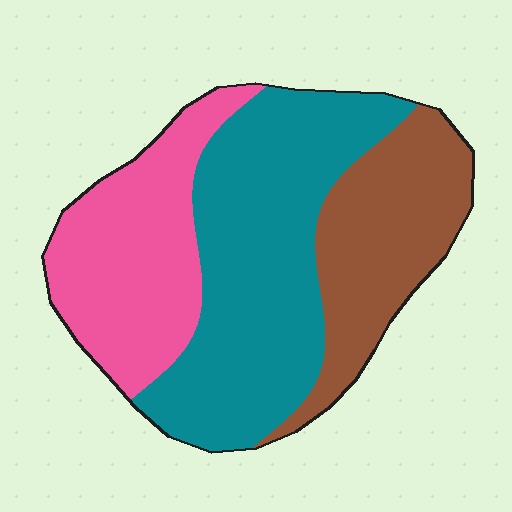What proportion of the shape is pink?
Pink covers around 30% of the shape.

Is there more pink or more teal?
Teal.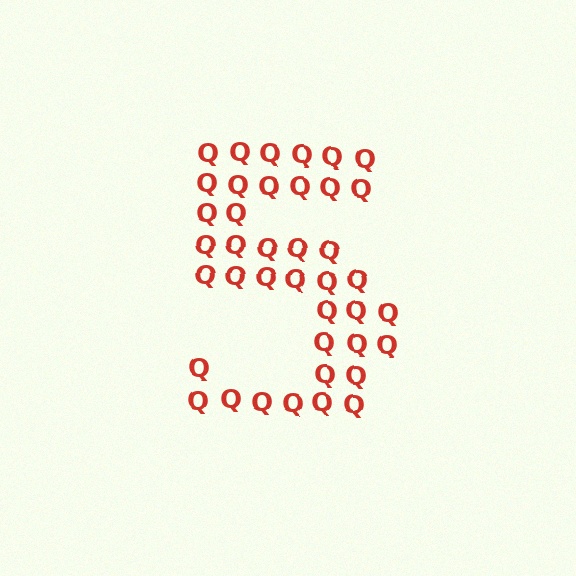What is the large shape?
The large shape is the digit 5.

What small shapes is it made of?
It is made of small letter Q's.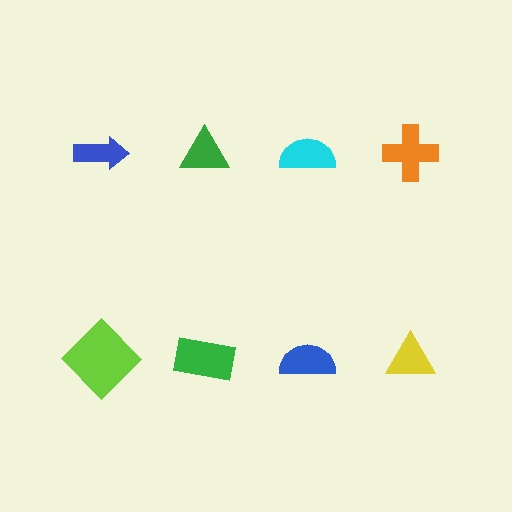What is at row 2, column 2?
A green rectangle.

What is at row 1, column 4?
An orange cross.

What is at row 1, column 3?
A cyan semicircle.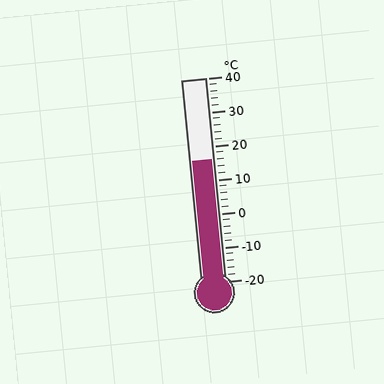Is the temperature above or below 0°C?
The temperature is above 0°C.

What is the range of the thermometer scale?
The thermometer scale ranges from -20°C to 40°C.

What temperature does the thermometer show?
The thermometer shows approximately 16°C.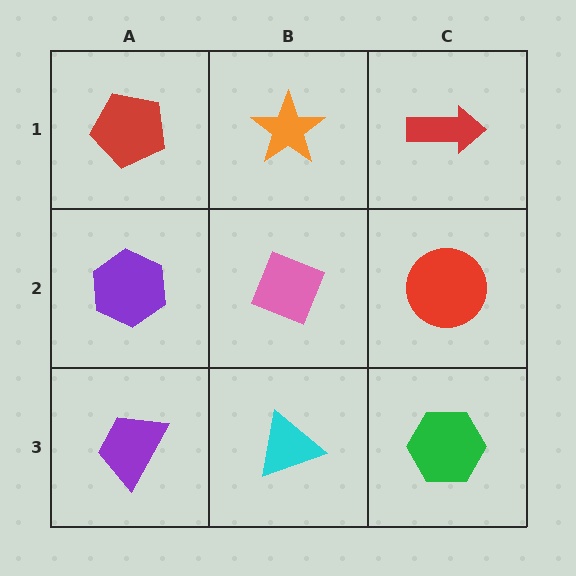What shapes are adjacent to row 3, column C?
A red circle (row 2, column C), a cyan triangle (row 3, column B).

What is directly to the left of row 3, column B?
A purple trapezoid.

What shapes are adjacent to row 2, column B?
An orange star (row 1, column B), a cyan triangle (row 3, column B), a purple hexagon (row 2, column A), a red circle (row 2, column C).